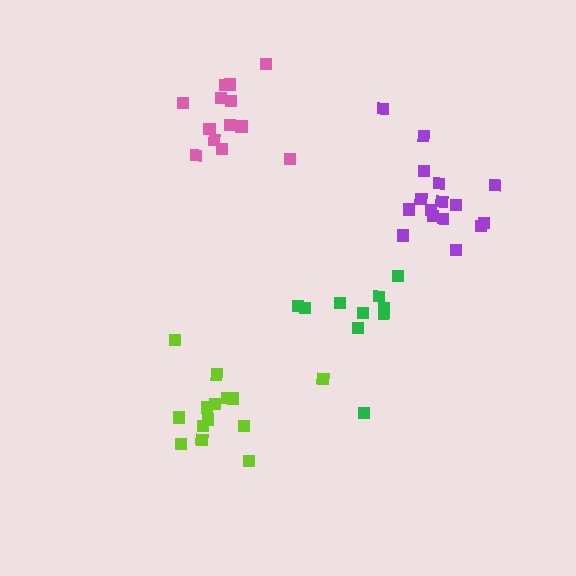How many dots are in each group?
Group 1: 13 dots, Group 2: 16 dots, Group 3: 14 dots, Group 4: 10 dots (53 total).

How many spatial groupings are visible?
There are 4 spatial groupings.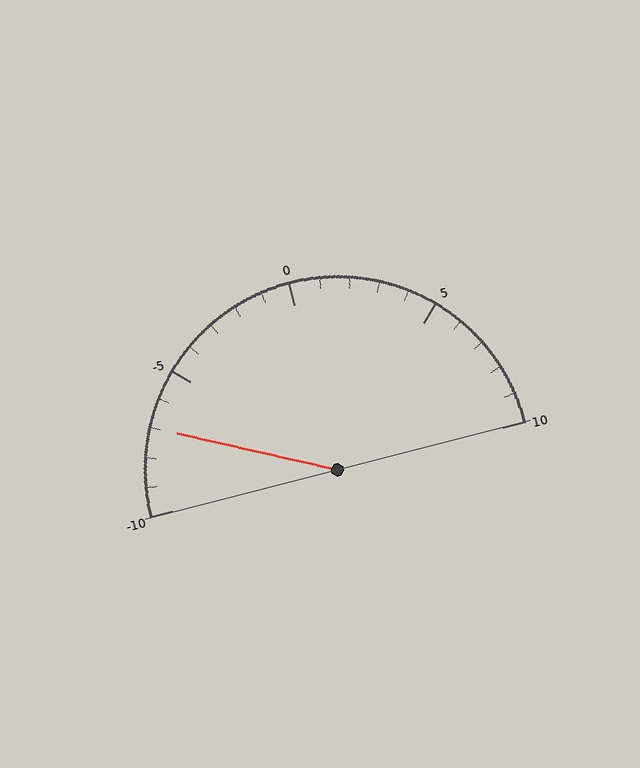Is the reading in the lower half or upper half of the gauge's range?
The reading is in the lower half of the range (-10 to 10).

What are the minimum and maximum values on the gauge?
The gauge ranges from -10 to 10.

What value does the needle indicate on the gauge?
The needle indicates approximately -7.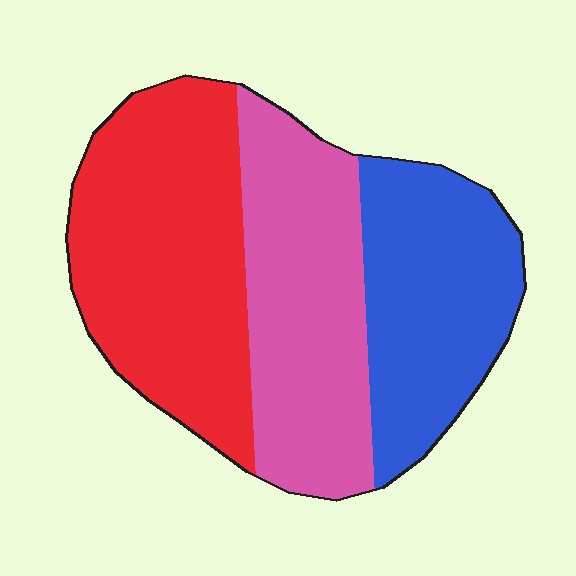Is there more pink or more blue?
Pink.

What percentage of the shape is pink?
Pink takes up about one third (1/3) of the shape.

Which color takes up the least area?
Blue, at roughly 30%.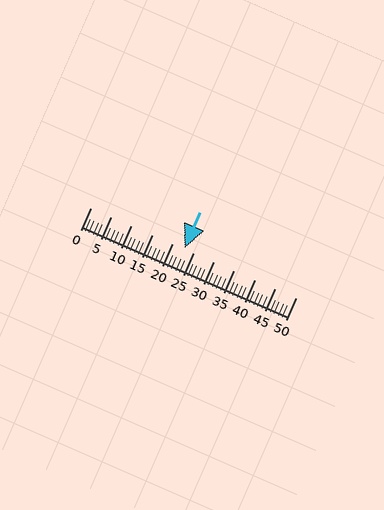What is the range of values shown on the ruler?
The ruler shows values from 0 to 50.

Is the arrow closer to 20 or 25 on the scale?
The arrow is closer to 25.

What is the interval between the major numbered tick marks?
The major tick marks are spaced 5 units apart.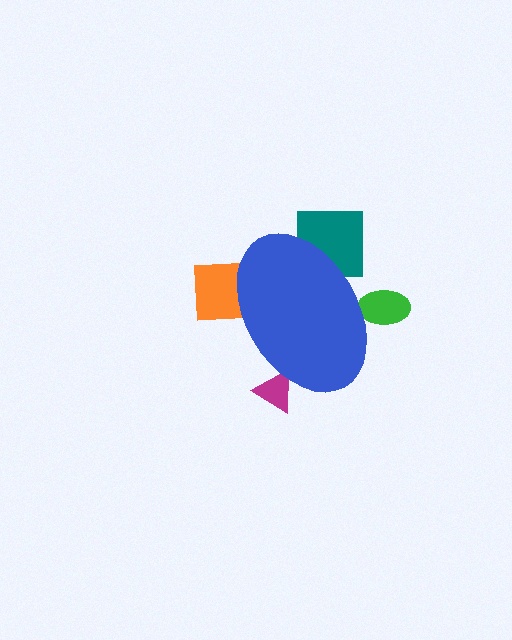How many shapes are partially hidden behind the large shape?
4 shapes are partially hidden.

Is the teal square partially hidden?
Yes, the teal square is partially hidden behind the blue ellipse.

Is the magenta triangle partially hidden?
Yes, the magenta triangle is partially hidden behind the blue ellipse.